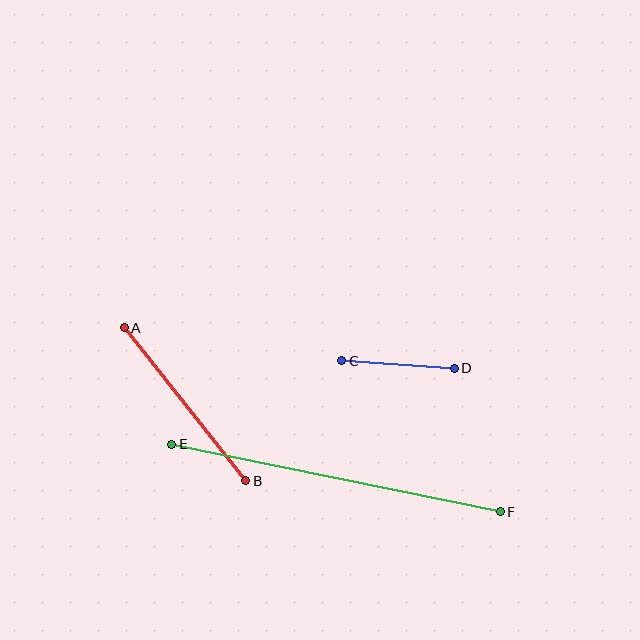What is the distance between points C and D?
The distance is approximately 113 pixels.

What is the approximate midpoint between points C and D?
The midpoint is at approximately (398, 364) pixels.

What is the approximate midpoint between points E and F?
The midpoint is at approximately (336, 478) pixels.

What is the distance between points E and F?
The distance is approximately 335 pixels.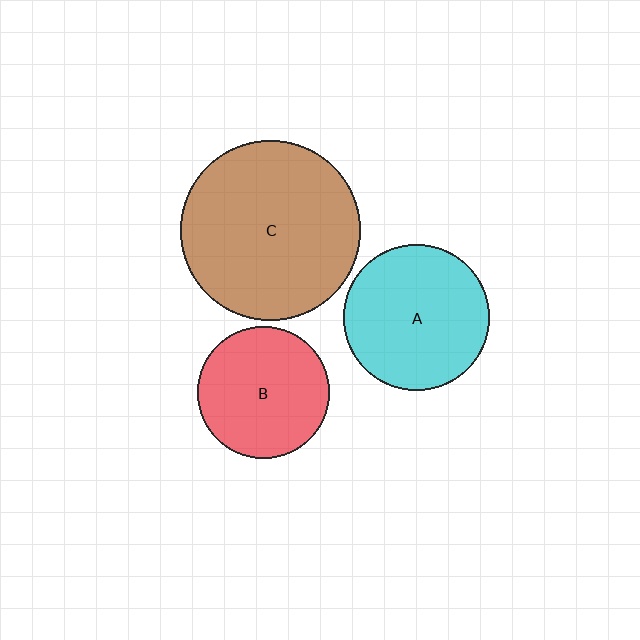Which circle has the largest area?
Circle C (brown).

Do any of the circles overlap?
No, none of the circles overlap.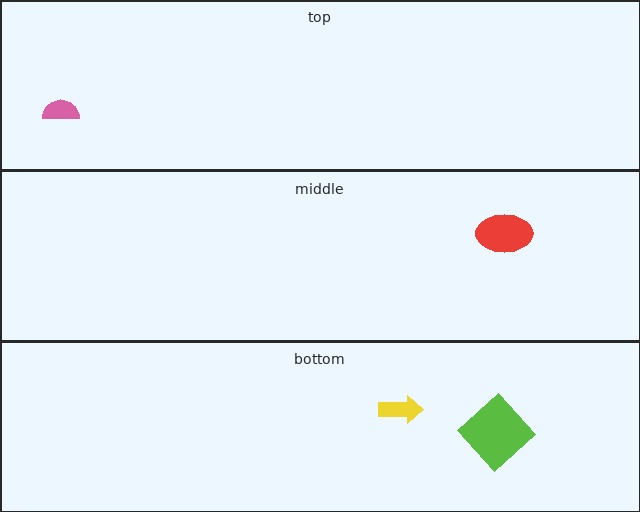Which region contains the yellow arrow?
The bottom region.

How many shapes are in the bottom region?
2.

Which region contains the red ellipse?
The middle region.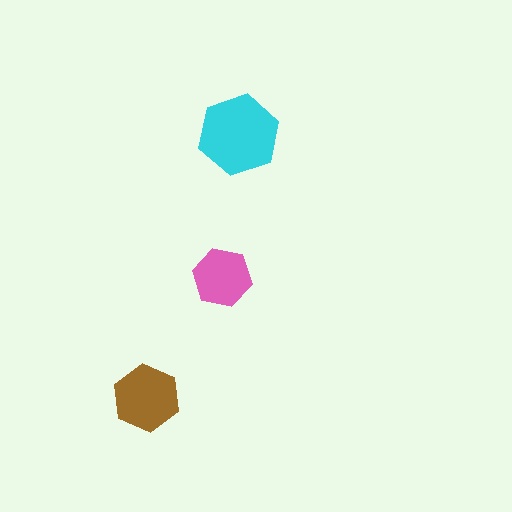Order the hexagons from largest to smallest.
the cyan one, the brown one, the pink one.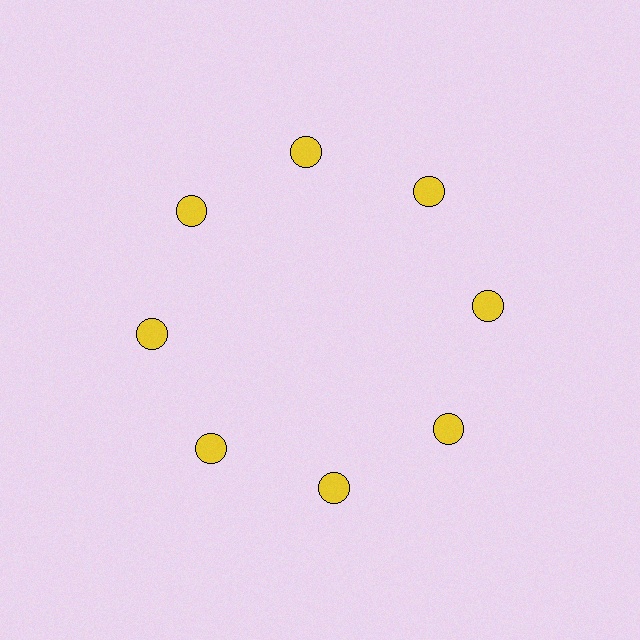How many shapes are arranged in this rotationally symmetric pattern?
There are 8 shapes, arranged in 8 groups of 1.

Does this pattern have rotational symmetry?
Yes, this pattern has 8-fold rotational symmetry. It looks the same after rotating 45 degrees around the center.